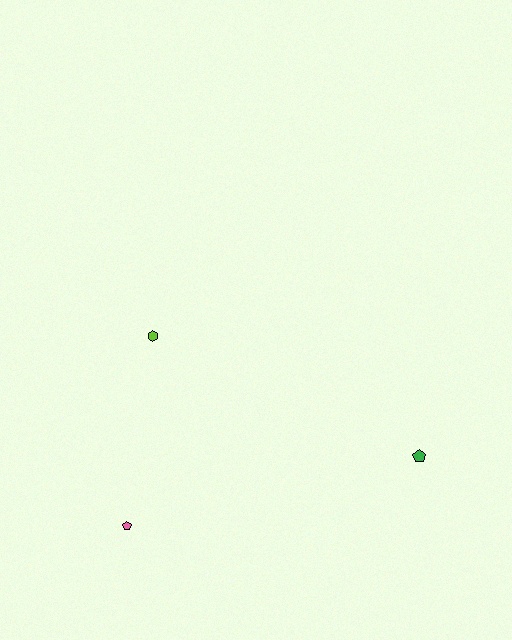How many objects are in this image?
There are 3 objects.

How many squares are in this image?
There are no squares.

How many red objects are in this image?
There are no red objects.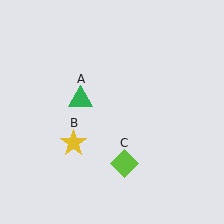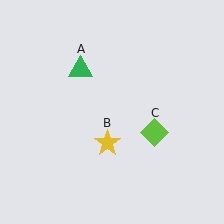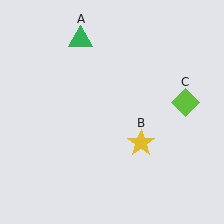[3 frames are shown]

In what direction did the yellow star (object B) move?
The yellow star (object B) moved right.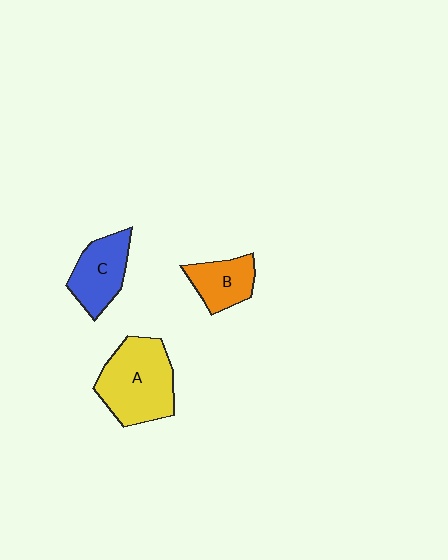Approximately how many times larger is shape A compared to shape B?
Approximately 1.9 times.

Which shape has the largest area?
Shape A (yellow).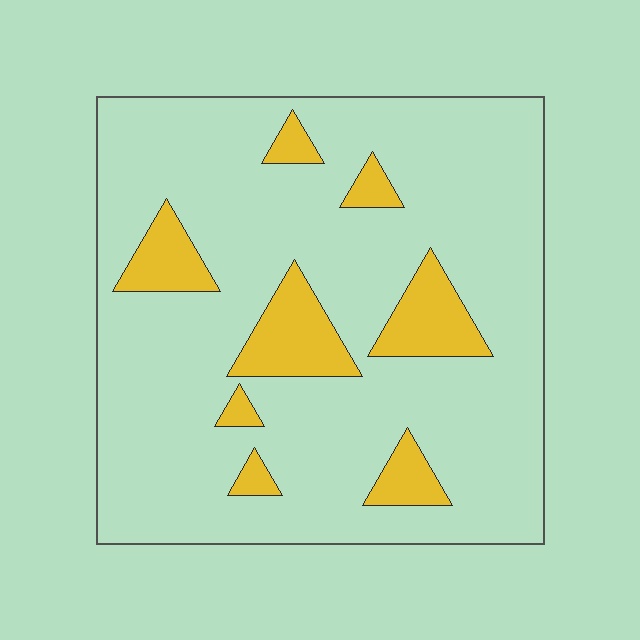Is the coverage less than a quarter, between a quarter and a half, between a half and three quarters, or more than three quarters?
Less than a quarter.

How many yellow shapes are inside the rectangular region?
8.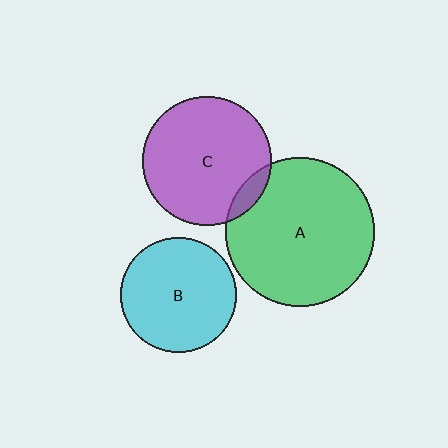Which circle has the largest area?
Circle A (green).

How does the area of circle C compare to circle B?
Approximately 1.3 times.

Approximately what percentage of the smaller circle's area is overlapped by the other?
Approximately 10%.